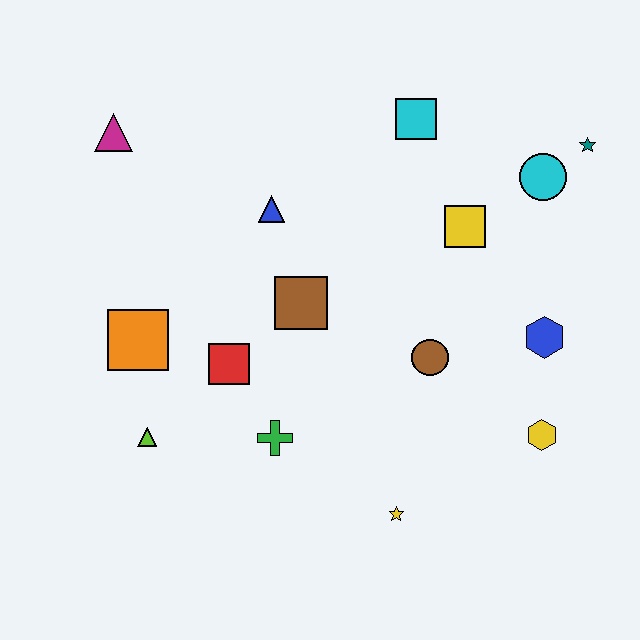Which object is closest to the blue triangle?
The brown square is closest to the blue triangle.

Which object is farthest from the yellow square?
The lime triangle is farthest from the yellow square.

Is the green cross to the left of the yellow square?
Yes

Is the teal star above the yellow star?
Yes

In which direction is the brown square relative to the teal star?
The brown square is to the left of the teal star.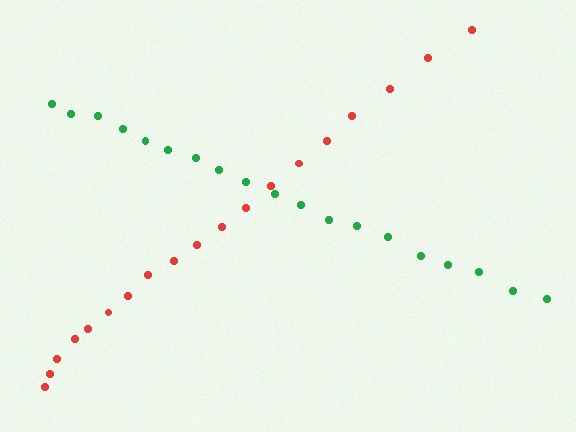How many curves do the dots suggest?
There are 2 distinct paths.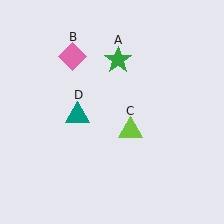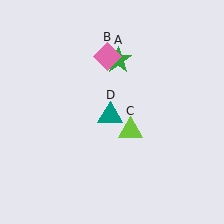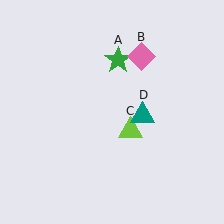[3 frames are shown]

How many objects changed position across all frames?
2 objects changed position: pink diamond (object B), teal triangle (object D).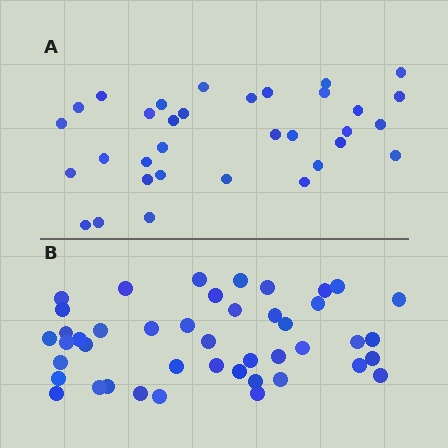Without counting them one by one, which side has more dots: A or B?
Region B (the bottom region) has more dots.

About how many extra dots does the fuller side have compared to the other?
Region B has roughly 12 or so more dots than region A.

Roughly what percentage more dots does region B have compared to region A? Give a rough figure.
About 35% more.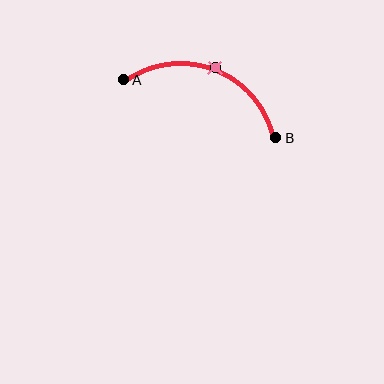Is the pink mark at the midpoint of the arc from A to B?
Yes. The pink mark lies on the arc at equal arc-length from both A and B — it is the arc midpoint.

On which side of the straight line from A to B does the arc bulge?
The arc bulges above the straight line connecting A and B.